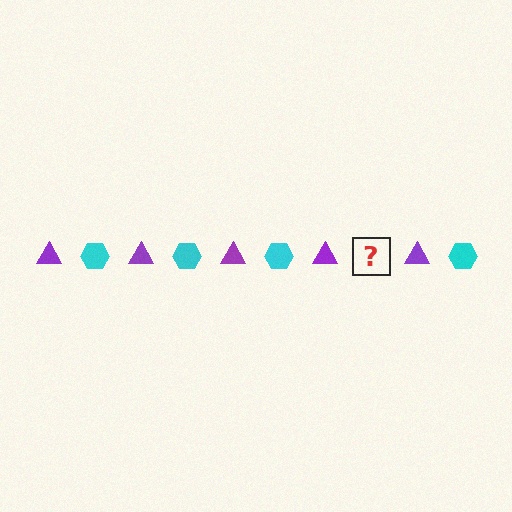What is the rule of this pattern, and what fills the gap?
The rule is that the pattern alternates between purple triangle and cyan hexagon. The gap should be filled with a cyan hexagon.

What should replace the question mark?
The question mark should be replaced with a cyan hexagon.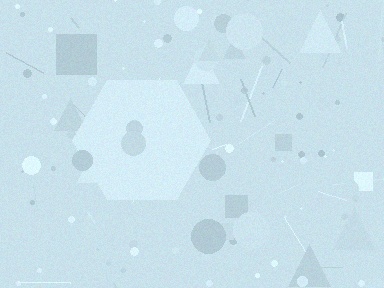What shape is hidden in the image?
A hexagon is hidden in the image.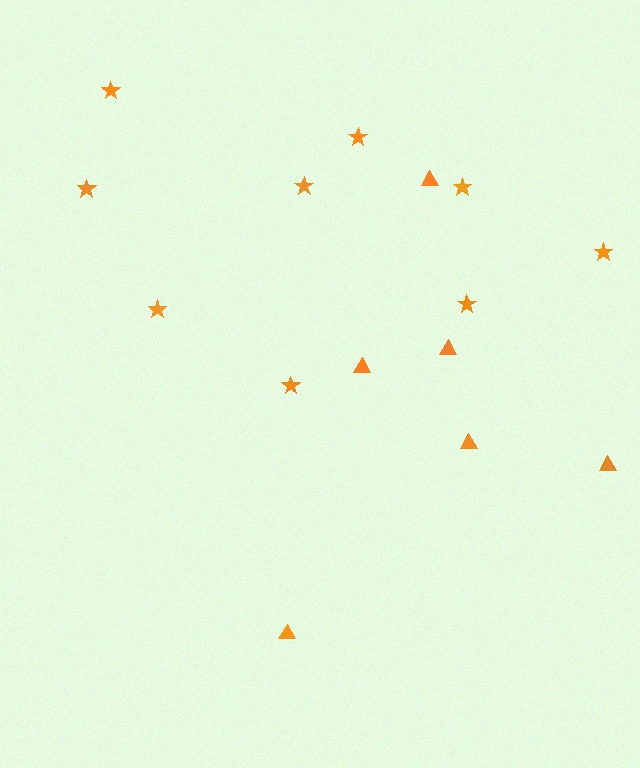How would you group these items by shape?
There are 2 groups: one group of triangles (6) and one group of stars (9).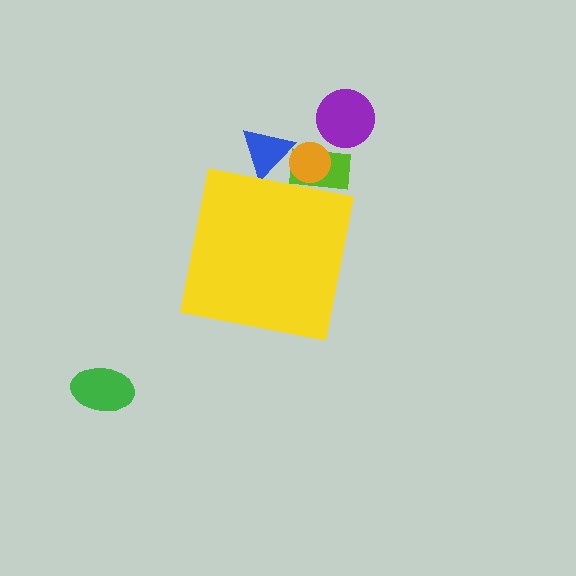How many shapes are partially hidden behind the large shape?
3 shapes are partially hidden.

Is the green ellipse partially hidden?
No, the green ellipse is fully visible.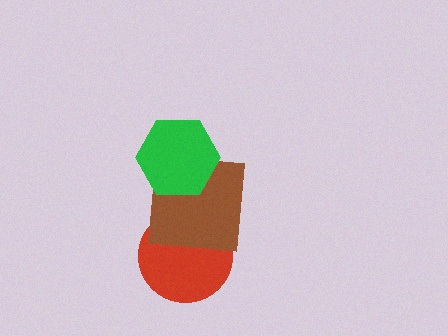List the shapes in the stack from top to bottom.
From top to bottom: the green hexagon, the brown square, the red circle.